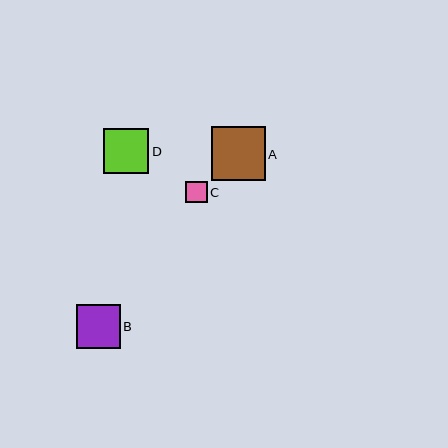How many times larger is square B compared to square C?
Square B is approximately 2.1 times the size of square C.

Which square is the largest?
Square A is the largest with a size of approximately 54 pixels.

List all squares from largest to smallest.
From largest to smallest: A, D, B, C.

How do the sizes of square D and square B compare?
Square D and square B are approximately the same size.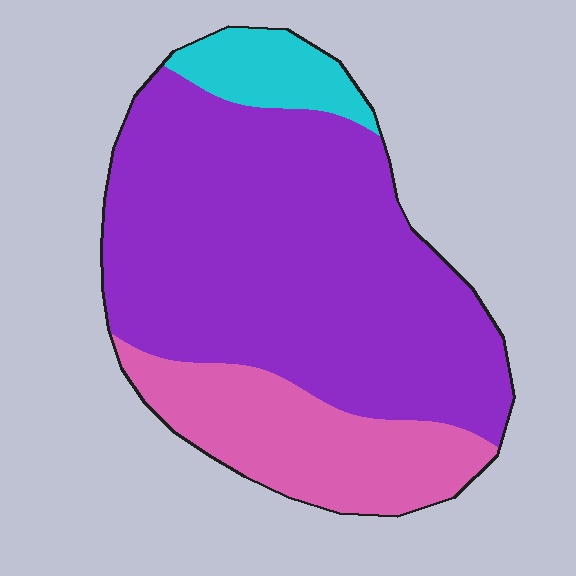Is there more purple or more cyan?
Purple.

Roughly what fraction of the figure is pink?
Pink takes up about one quarter (1/4) of the figure.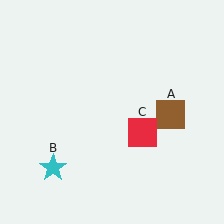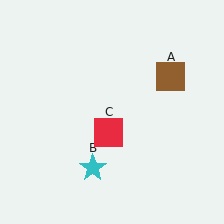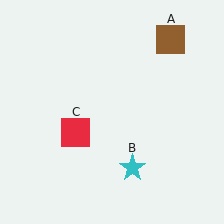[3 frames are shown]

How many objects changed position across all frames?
3 objects changed position: brown square (object A), cyan star (object B), red square (object C).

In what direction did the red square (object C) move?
The red square (object C) moved left.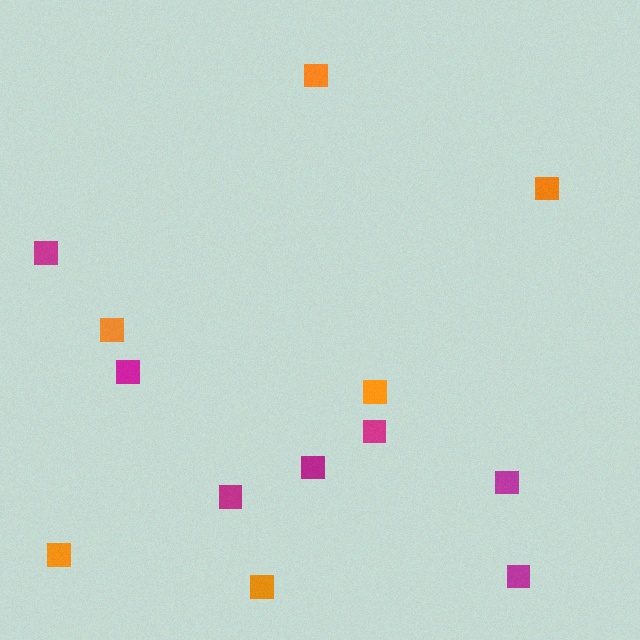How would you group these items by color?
There are 2 groups: one group of magenta squares (7) and one group of orange squares (6).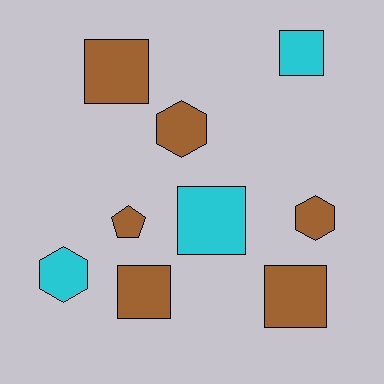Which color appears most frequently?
Brown, with 6 objects.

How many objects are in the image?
There are 9 objects.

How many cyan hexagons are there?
There is 1 cyan hexagon.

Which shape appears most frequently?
Square, with 5 objects.